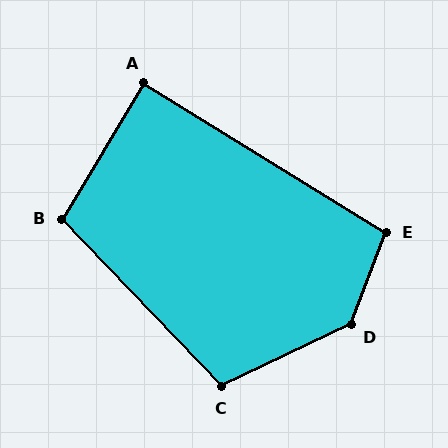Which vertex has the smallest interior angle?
A, at approximately 89 degrees.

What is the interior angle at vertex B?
Approximately 105 degrees (obtuse).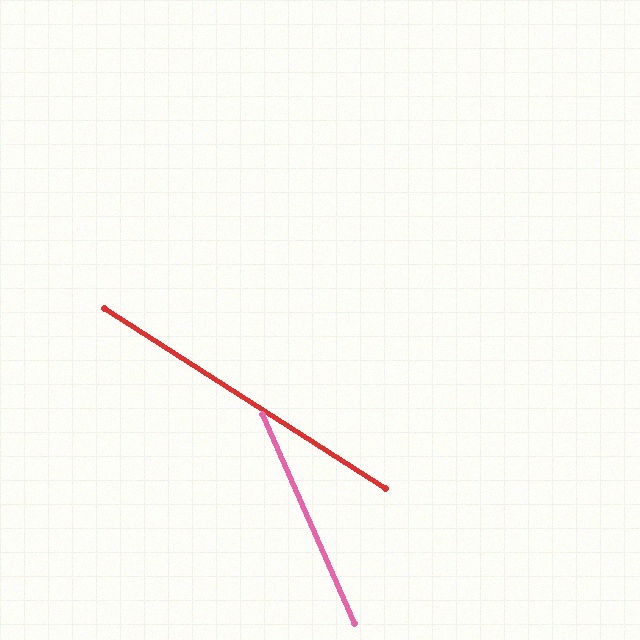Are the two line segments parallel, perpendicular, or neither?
Neither parallel nor perpendicular — they differ by about 34°.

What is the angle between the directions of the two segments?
Approximately 34 degrees.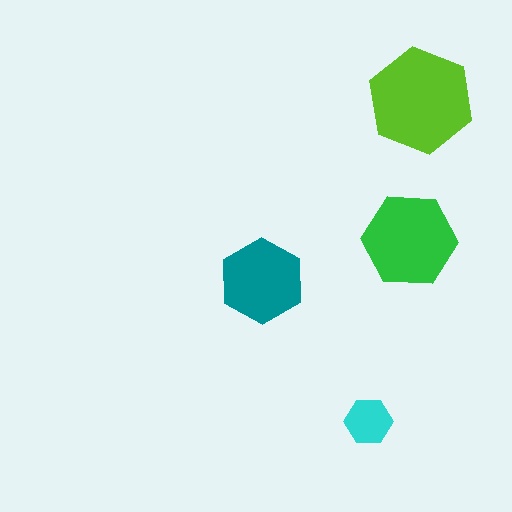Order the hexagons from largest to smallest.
the lime one, the green one, the teal one, the cyan one.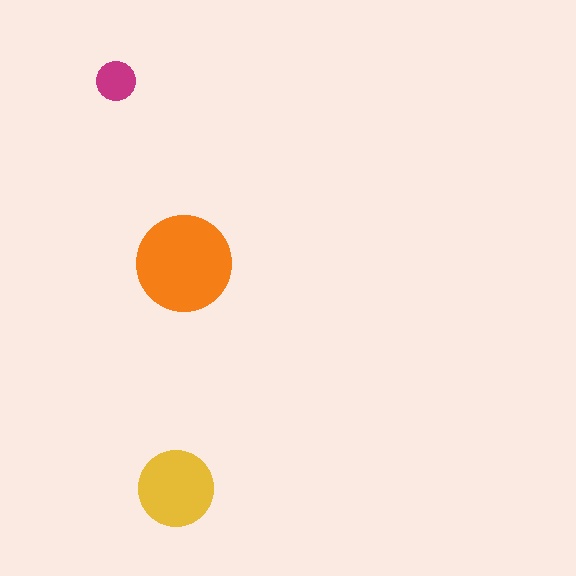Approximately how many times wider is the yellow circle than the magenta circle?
About 2 times wider.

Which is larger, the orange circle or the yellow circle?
The orange one.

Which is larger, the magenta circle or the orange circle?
The orange one.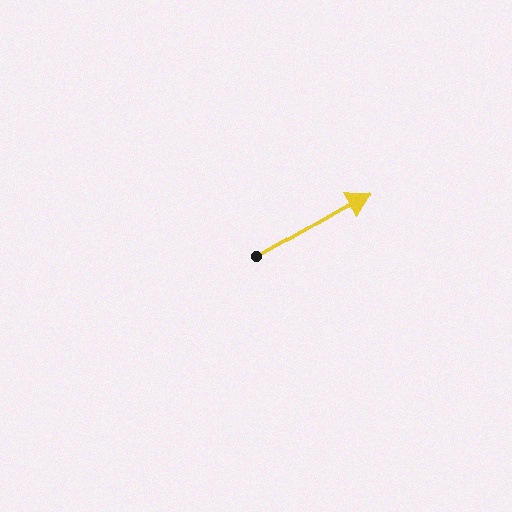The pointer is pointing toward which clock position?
Roughly 2 o'clock.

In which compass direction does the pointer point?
Northeast.